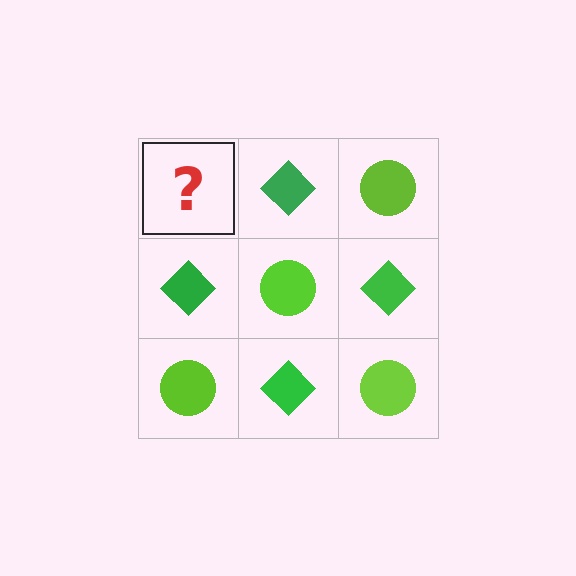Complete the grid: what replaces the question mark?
The question mark should be replaced with a lime circle.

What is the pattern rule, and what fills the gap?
The rule is that it alternates lime circle and green diamond in a checkerboard pattern. The gap should be filled with a lime circle.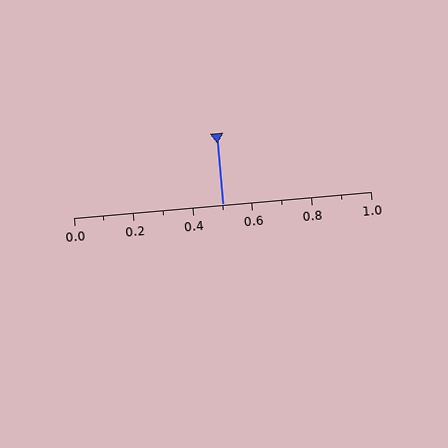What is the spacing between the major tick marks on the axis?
The major ticks are spaced 0.2 apart.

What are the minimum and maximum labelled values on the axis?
The axis runs from 0.0 to 1.0.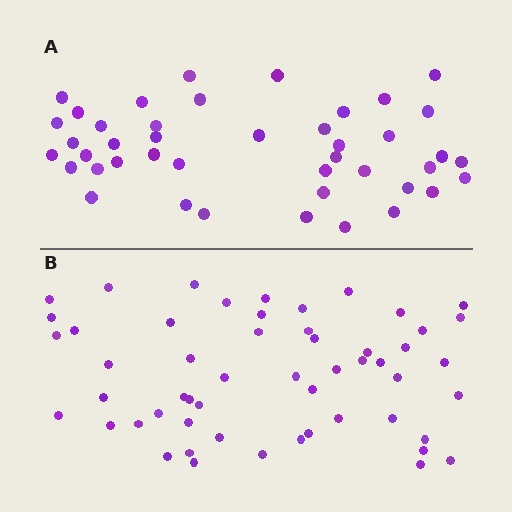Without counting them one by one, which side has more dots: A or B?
Region B (the bottom region) has more dots.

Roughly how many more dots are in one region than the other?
Region B has roughly 12 or so more dots than region A.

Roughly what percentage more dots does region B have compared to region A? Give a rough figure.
About 25% more.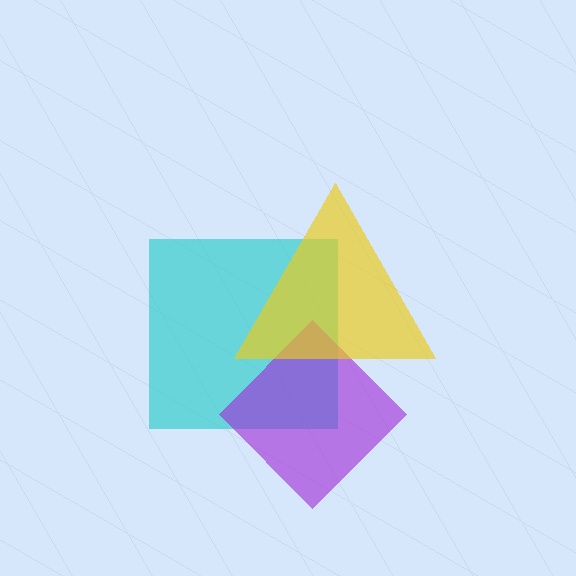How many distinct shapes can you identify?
There are 3 distinct shapes: a cyan square, a purple diamond, a yellow triangle.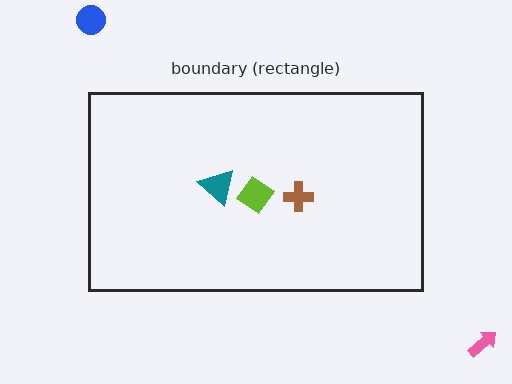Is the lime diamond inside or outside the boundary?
Inside.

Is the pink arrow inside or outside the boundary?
Outside.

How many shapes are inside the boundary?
3 inside, 2 outside.